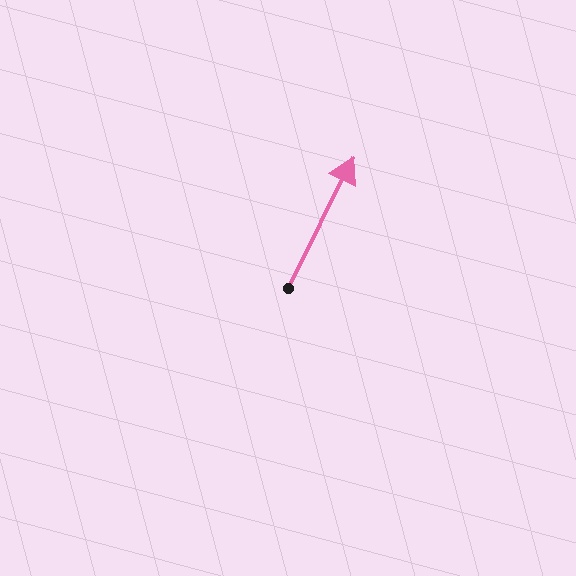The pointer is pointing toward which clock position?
Roughly 1 o'clock.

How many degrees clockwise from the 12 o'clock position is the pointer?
Approximately 27 degrees.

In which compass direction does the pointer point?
Northeast.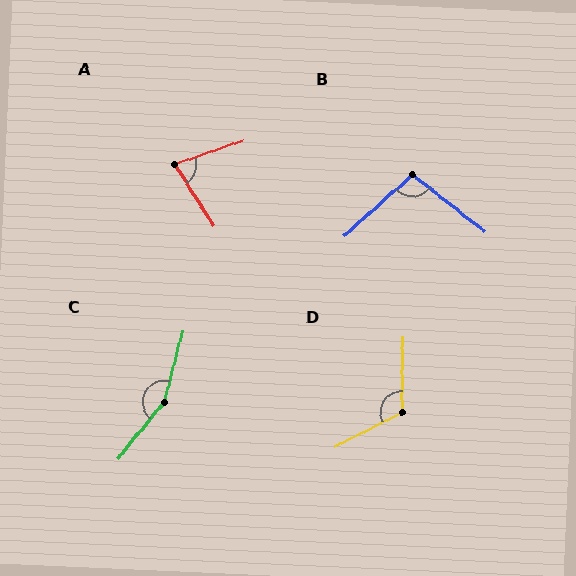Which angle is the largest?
C, at approximately 155 degrees.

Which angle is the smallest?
A, at approximately 77 degrees.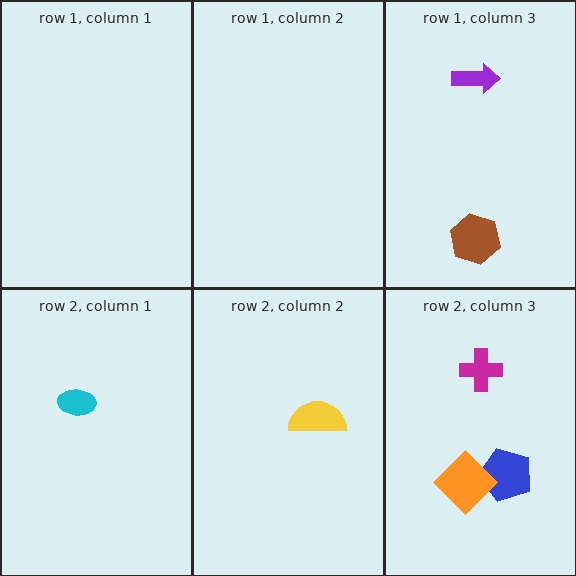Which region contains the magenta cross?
The row 2, column 3 region.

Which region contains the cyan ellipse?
The row 2, column 1 region.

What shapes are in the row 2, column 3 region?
The blue pentagon, the magenta cross, the orange diamond.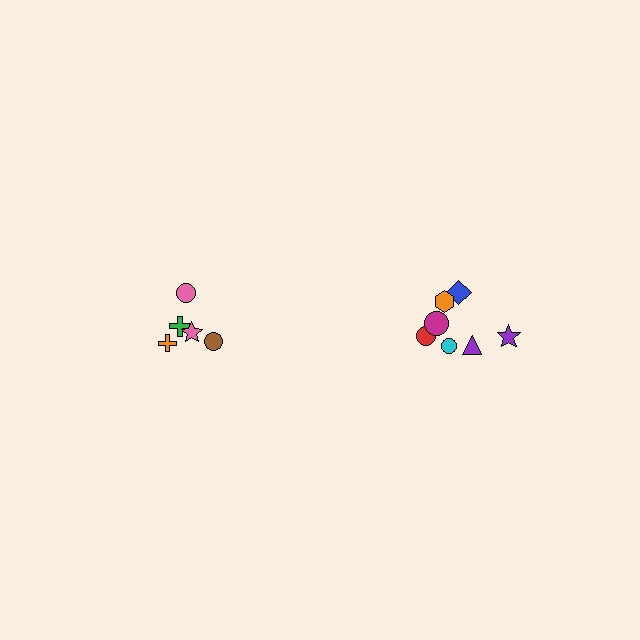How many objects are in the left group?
There are 5 objects.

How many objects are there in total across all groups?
There are 12 objects.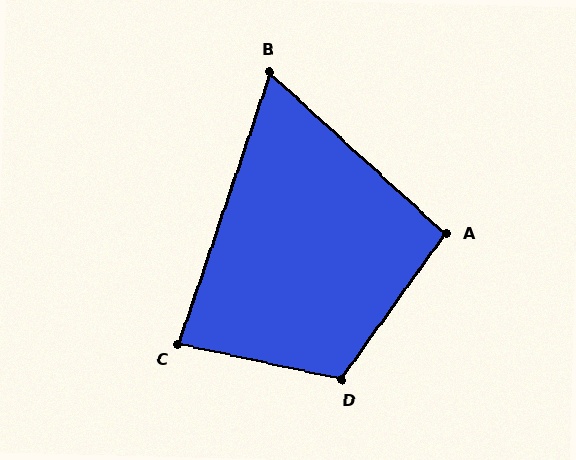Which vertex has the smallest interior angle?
B, at approximately 66 degrees.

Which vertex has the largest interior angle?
D, at approximately 114 degrees.